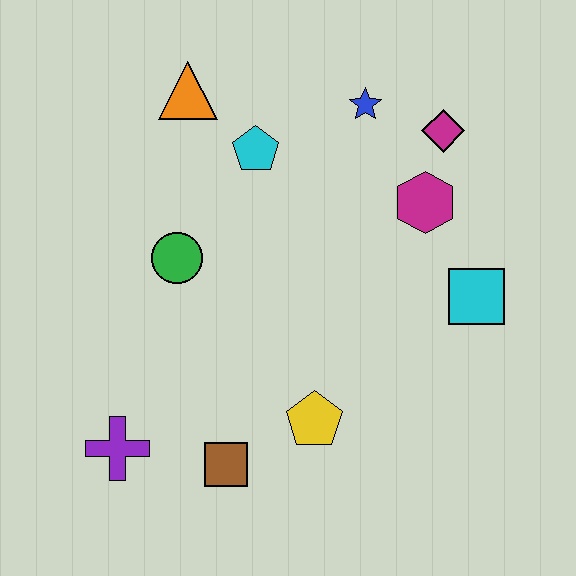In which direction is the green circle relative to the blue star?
The green circle is to the left of the blue star.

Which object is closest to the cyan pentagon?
The orange triangle is closest to the cyan pentagon.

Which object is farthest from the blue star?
The purple cross is farthest from the blue star.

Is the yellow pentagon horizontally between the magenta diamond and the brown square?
Yes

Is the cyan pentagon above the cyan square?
Yes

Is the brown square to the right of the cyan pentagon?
No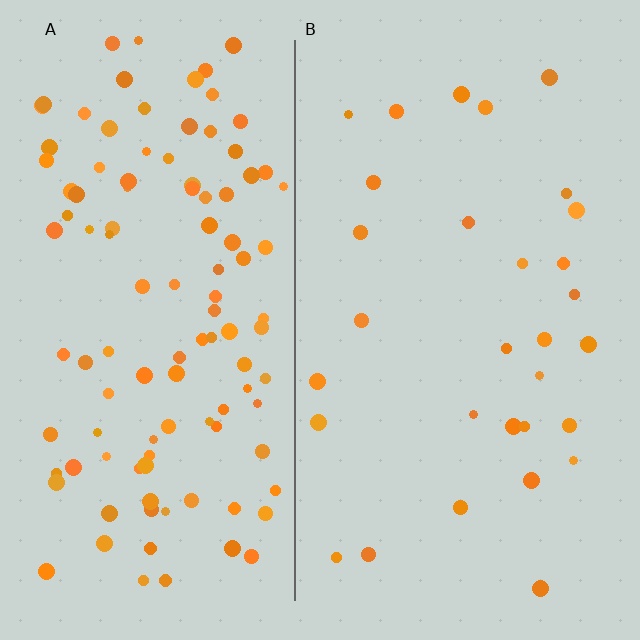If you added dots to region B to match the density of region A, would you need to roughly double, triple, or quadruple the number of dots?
Approximately quadruple.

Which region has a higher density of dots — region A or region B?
A (the left).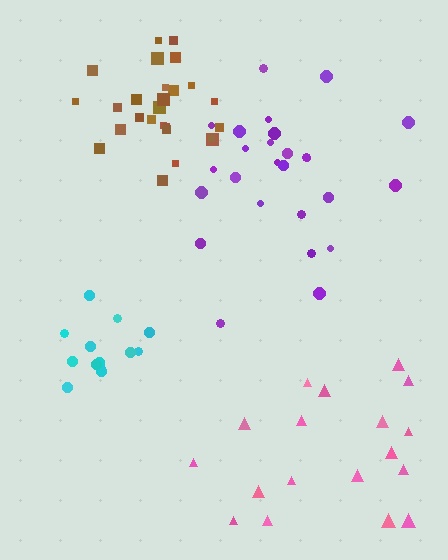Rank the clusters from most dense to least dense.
cyan, brown, purple, pink.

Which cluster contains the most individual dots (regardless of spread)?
Brown (27).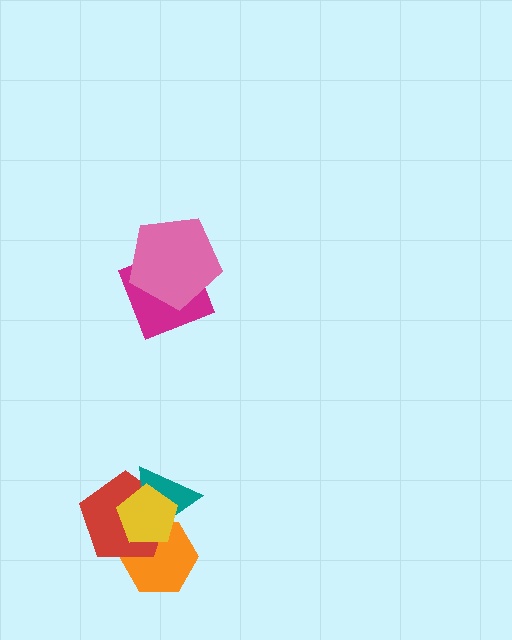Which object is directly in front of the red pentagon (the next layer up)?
The teal triangle is directly in front of the red pentagon.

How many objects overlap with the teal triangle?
3 objects overlap with the teal triangle.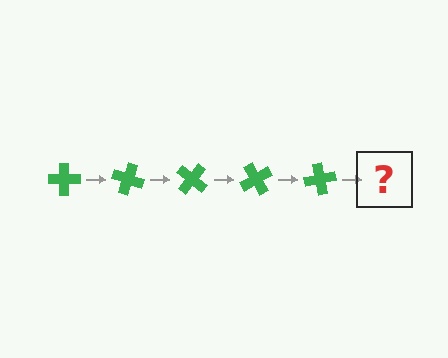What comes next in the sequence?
The next element should be a green cross rotated 100 degrees.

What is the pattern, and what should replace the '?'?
The pattern is that the cross rotates 20 degrees each step. The '?' should be a green cross rotated 100 degrees.